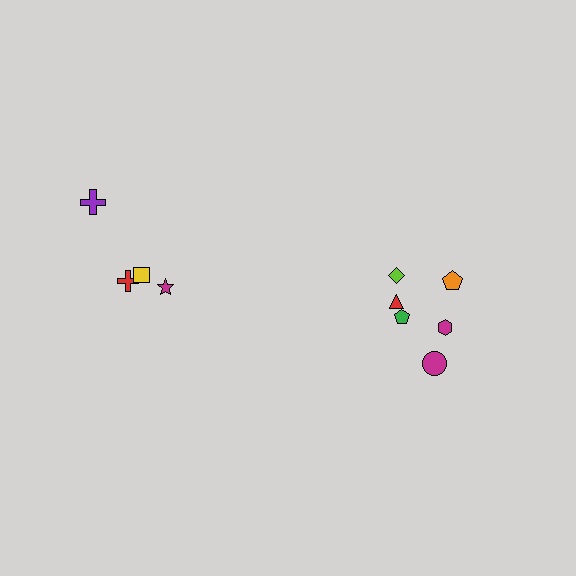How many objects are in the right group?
There are 6 objects.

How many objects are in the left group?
There are 4 objects.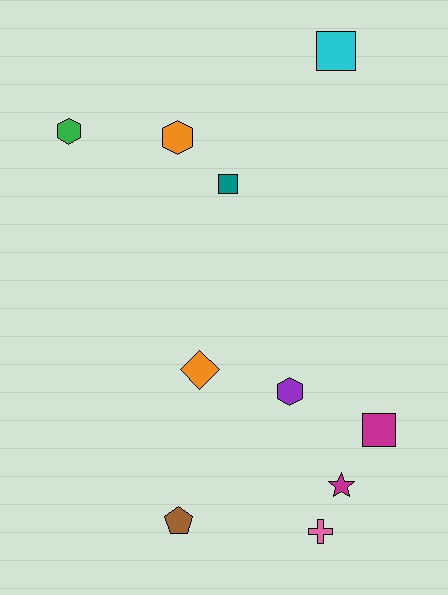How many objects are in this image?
There are 10 objects.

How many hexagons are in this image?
There are 3 hexagons.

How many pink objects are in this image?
There is 1 pink object.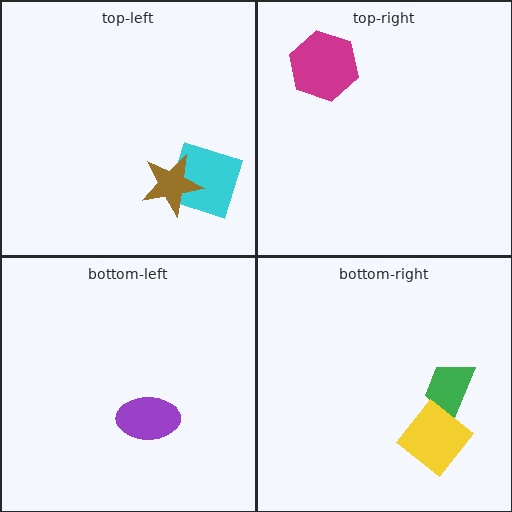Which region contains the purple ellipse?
The bottom-left region.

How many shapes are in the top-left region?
2.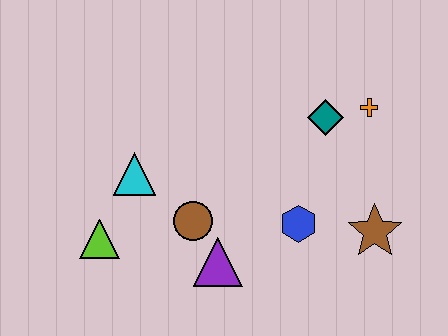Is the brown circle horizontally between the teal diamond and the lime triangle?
Yes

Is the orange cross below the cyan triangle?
No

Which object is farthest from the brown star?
The lime triangle is farthest from the brown star.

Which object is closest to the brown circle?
The purple triangle is closest to the brown circle.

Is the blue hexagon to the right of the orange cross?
No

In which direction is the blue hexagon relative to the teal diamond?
The blue hexagon is below the teal diamond.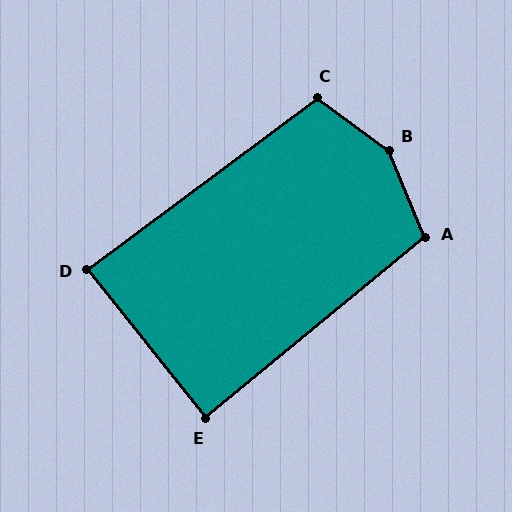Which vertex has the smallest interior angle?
D, at approximately 88 degrees.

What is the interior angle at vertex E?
Approximately 89 degrees (approximately right).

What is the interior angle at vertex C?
Approximately 107 degrees (obtuse).